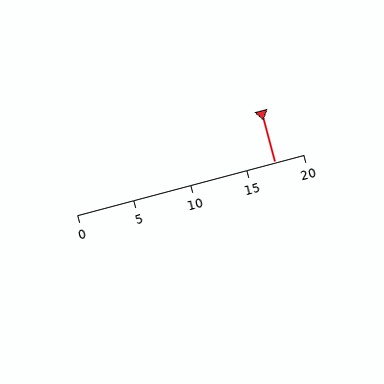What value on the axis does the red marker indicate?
The marker indicates approximately 17.5.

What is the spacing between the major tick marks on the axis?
The major ticks are spaced 5 apart.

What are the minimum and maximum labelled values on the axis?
The axis runs from 0 to 20.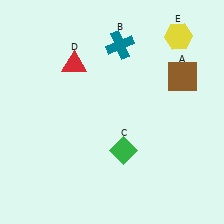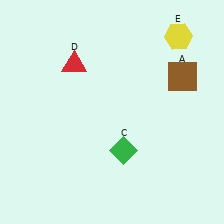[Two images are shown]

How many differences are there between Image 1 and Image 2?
There is 1 difference between the two images.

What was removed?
The teal cross (B) was removed in Image 2.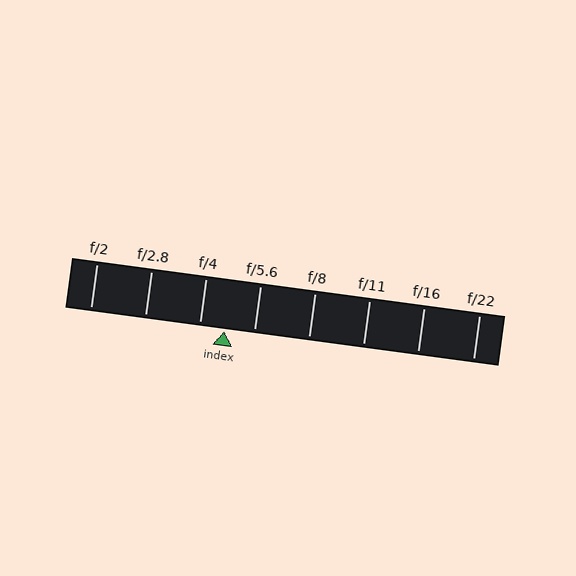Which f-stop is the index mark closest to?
The index mark is closest to f/4.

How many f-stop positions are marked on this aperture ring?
There are 8 f-stop positions marked.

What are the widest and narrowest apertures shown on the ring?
The widest aperture shown is f/2 and the narrowest is f/22.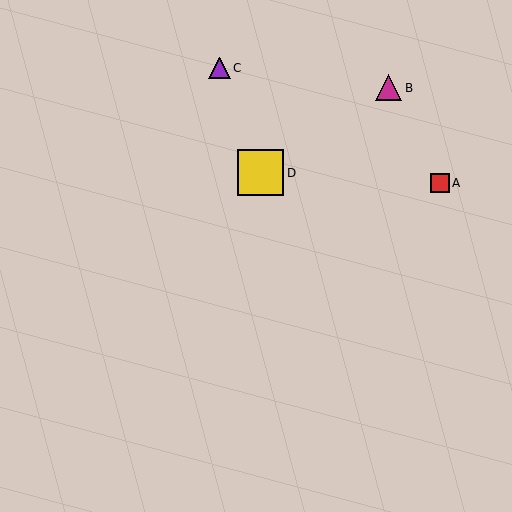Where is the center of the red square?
The center of the red square is at (440, 183).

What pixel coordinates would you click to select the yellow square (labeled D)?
Click at (261, 173) to select the yellow square D.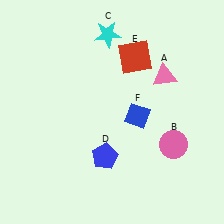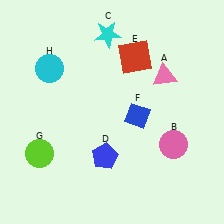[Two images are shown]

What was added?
A lime circle (G), a cyan circle (H) were added in Image 2.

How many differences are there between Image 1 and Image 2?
There are 2 differences between the two images.